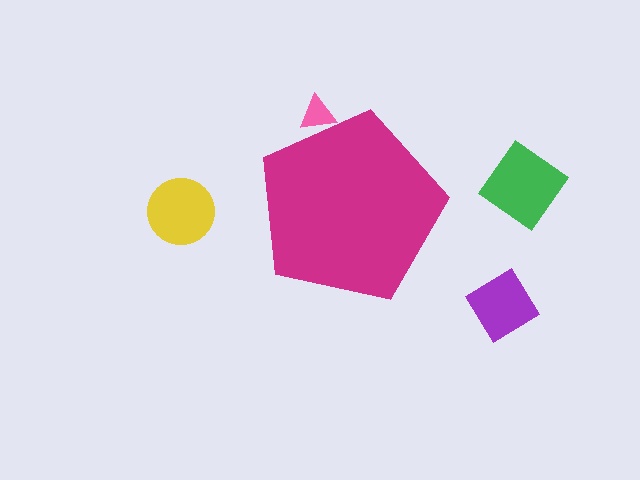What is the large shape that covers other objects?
A magenta pentagon.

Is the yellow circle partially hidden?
No, the yellow circle is fully visible.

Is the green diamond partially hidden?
No, the green diamond is fully visible.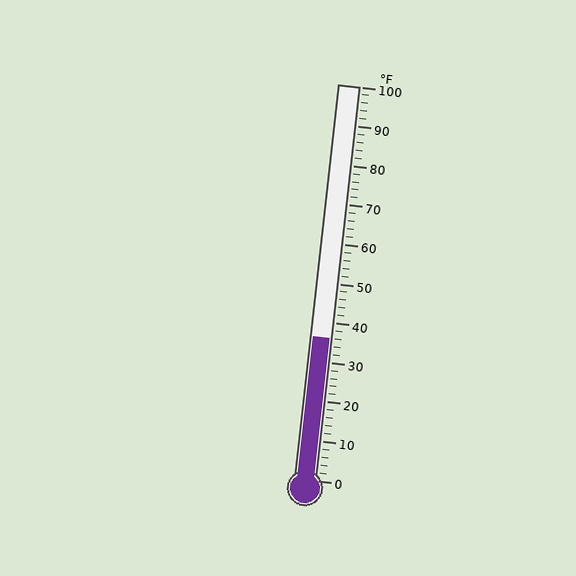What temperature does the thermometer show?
The thermometer shows approximately 36°F.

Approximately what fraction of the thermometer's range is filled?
The thermometer is filled to approximately 35% of its range.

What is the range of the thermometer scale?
The thermometer scale ranges from 0°F to 100°F.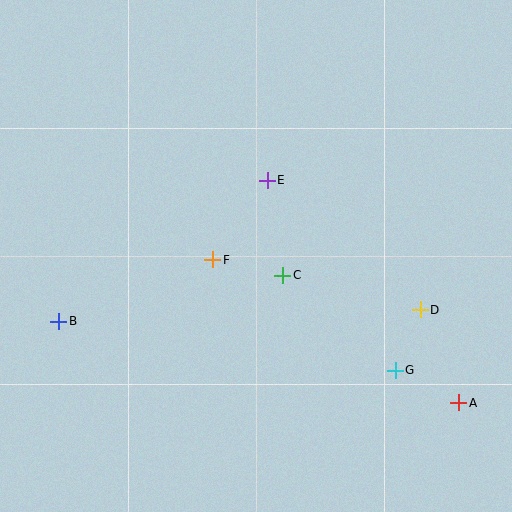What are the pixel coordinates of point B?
Point B is at (59, 321).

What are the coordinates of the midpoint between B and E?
The midpoint between B and E is at (163, 251).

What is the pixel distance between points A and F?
The distance between A and F is 285 pixels.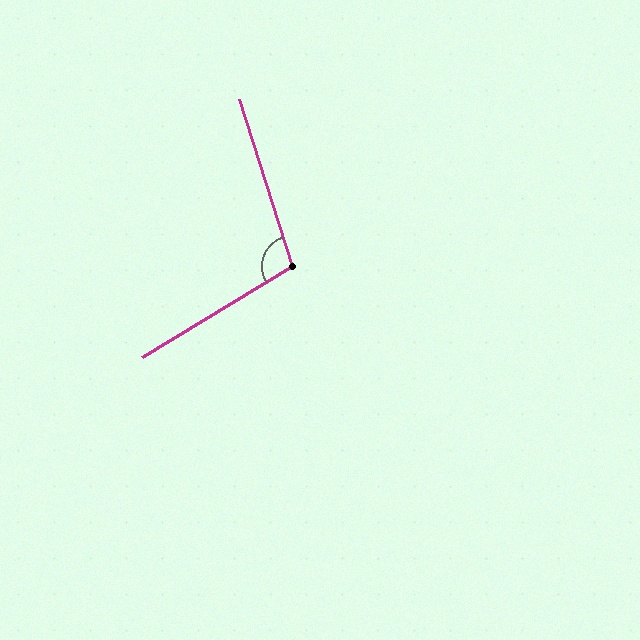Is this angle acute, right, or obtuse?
It is obtuse.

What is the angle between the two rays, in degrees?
Approximately 104 degrees.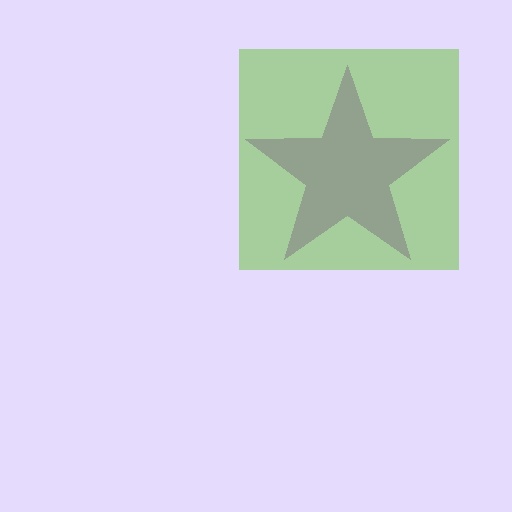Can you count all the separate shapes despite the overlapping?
Yes, there are 2 separate shapes.